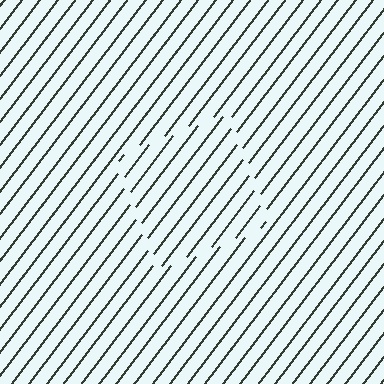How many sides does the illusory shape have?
4 sides — the line-ends trace a square.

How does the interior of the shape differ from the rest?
The interior of the shape contains the same grating, shifted by half a period — the contour is defined by the phase discontinuity where line-ends from the inner and outer gratings abut.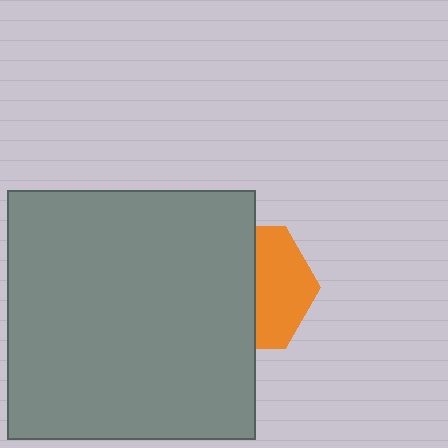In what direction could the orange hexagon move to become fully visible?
The orange hexagon could move right. That would shift it out from behind the gray square entirely.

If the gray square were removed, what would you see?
You would see the complete orange hexagon.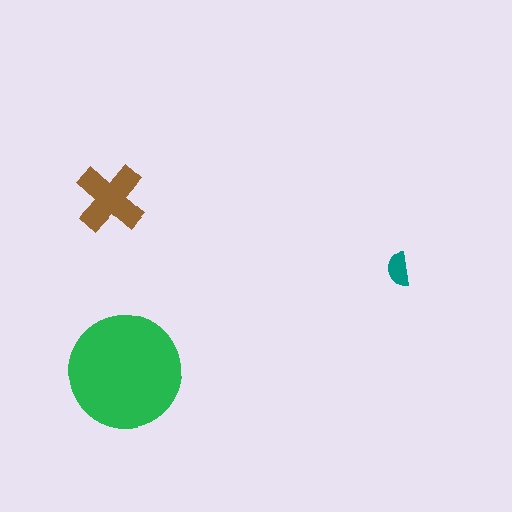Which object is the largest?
The green circle.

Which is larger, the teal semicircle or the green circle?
The green circle.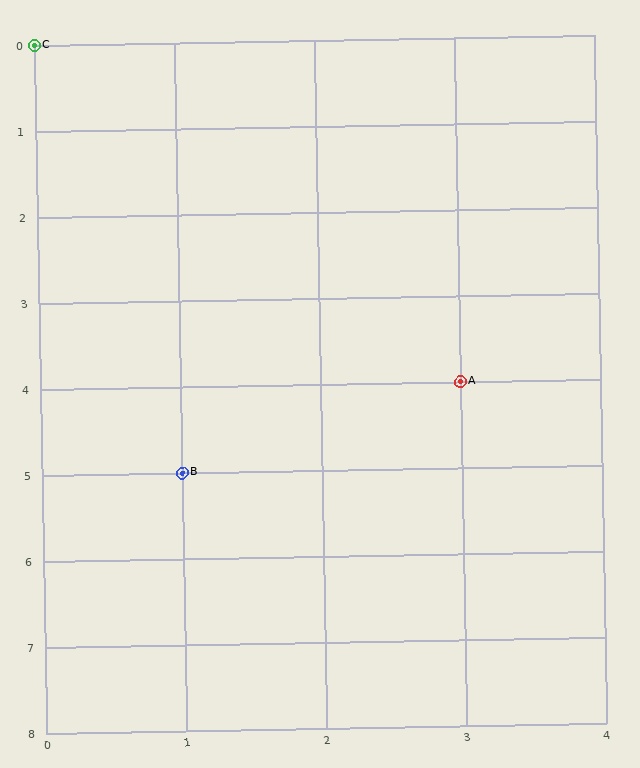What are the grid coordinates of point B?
Point B is at grid coordinates (1, 5).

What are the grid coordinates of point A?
Point A is at grid coordinates (3, 4).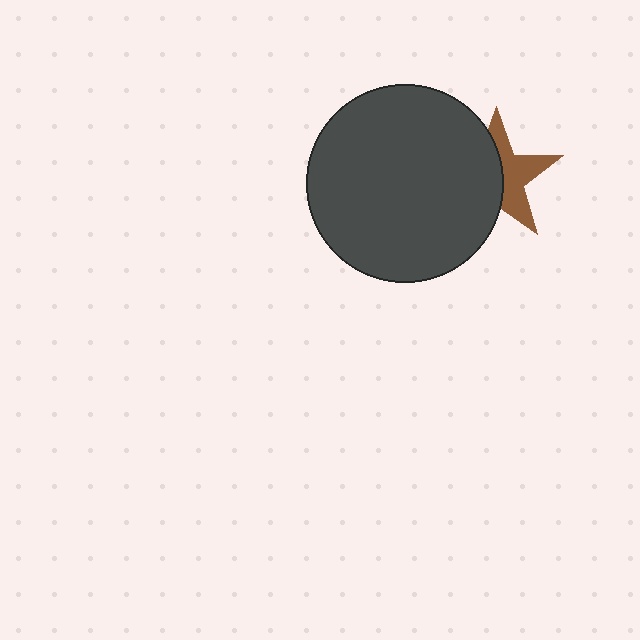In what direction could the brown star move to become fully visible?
The brown star could move right. That would shift it out from behind the dark gray circle entirely.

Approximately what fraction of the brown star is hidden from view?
Roughly 53% of the brown star is hidden behind the dark gray circle.